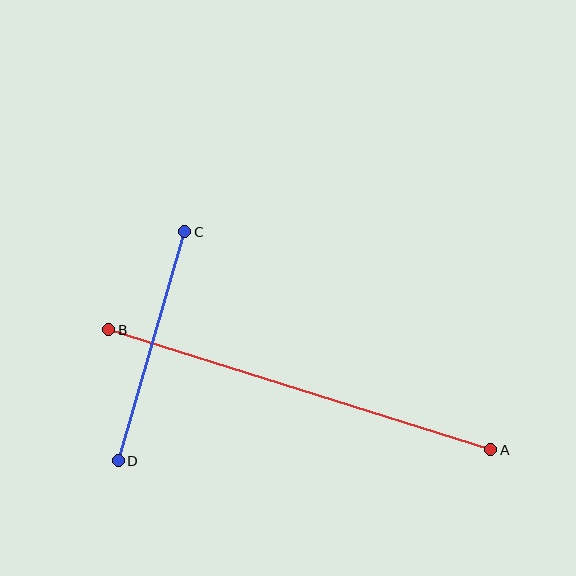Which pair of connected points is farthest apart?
Points A and B are farthest apart.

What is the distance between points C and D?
The distance is approximately 238 pixels.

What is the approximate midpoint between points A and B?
The midpoint is at approximately (300, 390) pixels.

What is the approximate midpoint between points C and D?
The midpoint is at approximately (151, 346) pixels.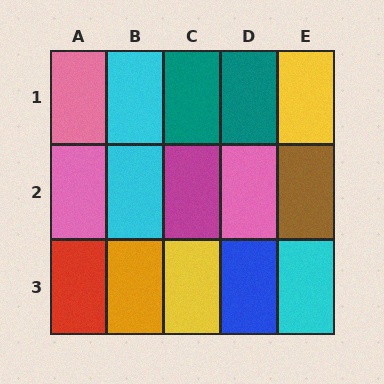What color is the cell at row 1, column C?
Teal.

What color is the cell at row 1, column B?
Cyan.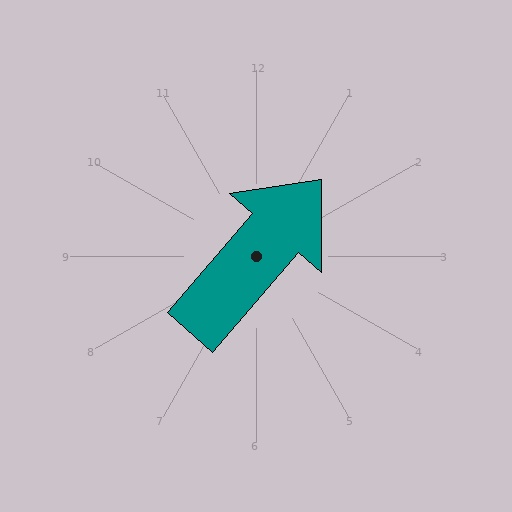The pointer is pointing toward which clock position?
Roughly 1 o'clock.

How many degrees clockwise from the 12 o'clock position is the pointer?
Approximately 41 degrees.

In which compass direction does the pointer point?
Northeast.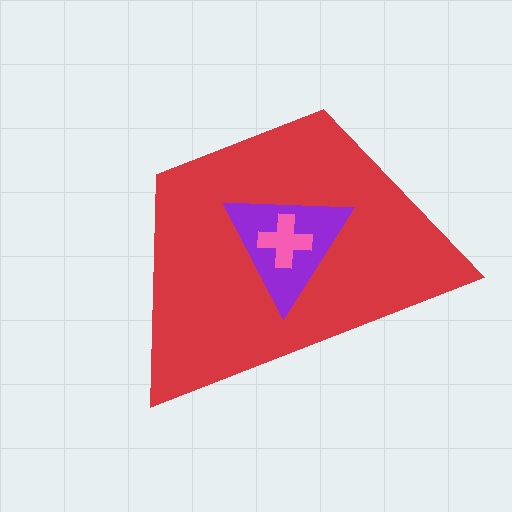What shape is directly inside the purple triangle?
The pink cross.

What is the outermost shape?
The red trapezoid.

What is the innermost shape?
The pink cross.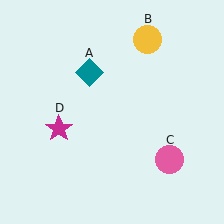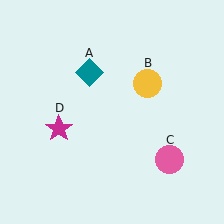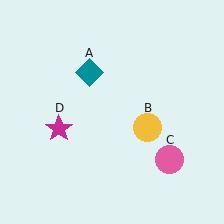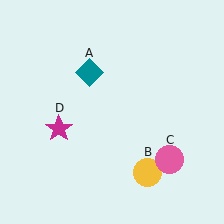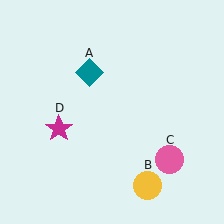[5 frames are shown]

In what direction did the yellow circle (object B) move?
The yellow circle (object B) moved down.